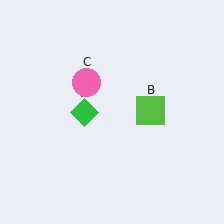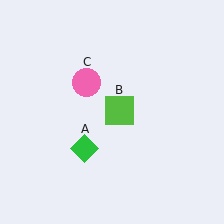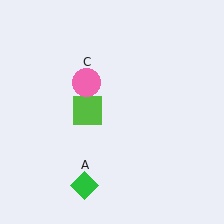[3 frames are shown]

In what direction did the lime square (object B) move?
The lime square (object B) moved left.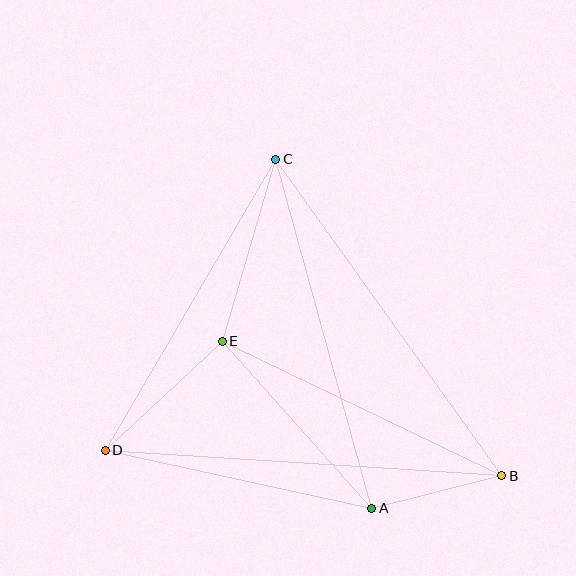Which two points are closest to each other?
Points A and B are closest to each other.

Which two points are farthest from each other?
Points B and D are farthest from each other.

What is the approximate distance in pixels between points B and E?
The distance between B and E is approximately 310 pixels.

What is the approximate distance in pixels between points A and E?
The distance between A and E is approximately 224 pixels.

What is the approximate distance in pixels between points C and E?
The distance between C and E is approximately 189 pixels.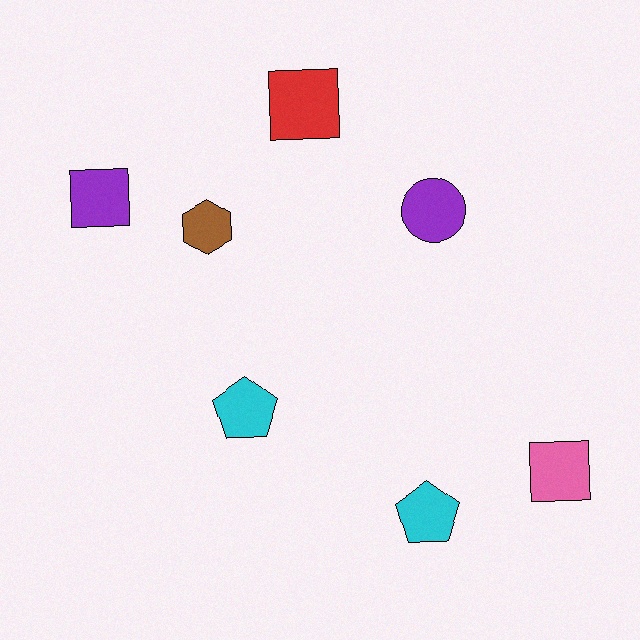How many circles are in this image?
There is 1 circle.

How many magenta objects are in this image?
There are no magenta objects.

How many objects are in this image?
There are 7 objects.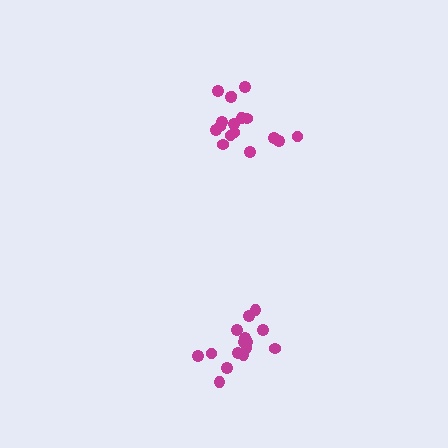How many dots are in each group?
Group 1: 17 dots, Group 2: 16 dots (33 total).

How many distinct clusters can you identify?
There are 2 distinct clusters.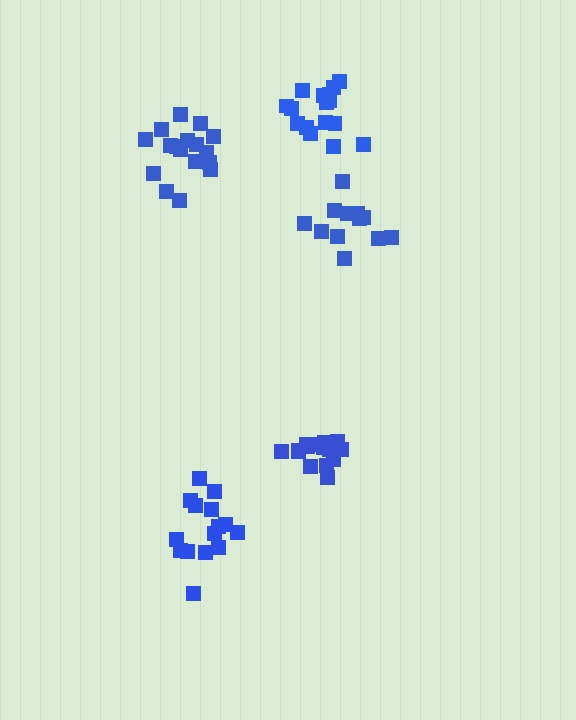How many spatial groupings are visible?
There are 5 spatial groupings.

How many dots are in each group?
Group 1: 15 dots, Group 2: 17 dots, Group 3: 16 dots, Group 4: 12 dots, Group 5: 16 dots (76 total).